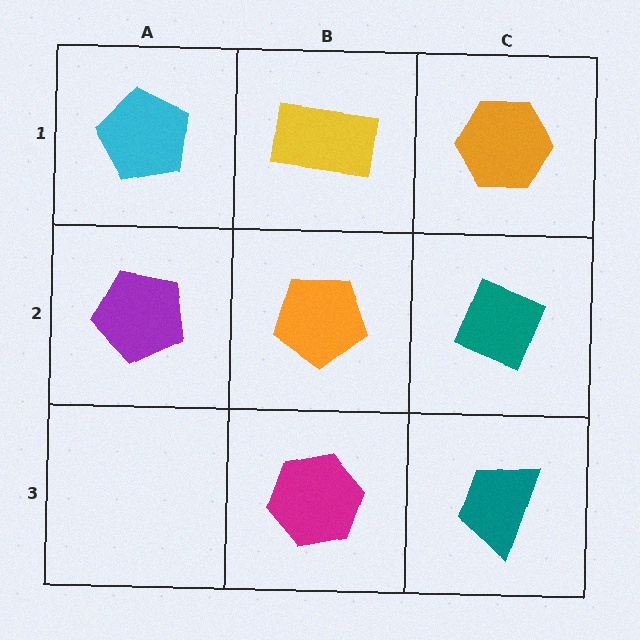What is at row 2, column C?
A teal diamond.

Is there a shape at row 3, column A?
No, that cell is empty.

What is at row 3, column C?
A teal trapezoid.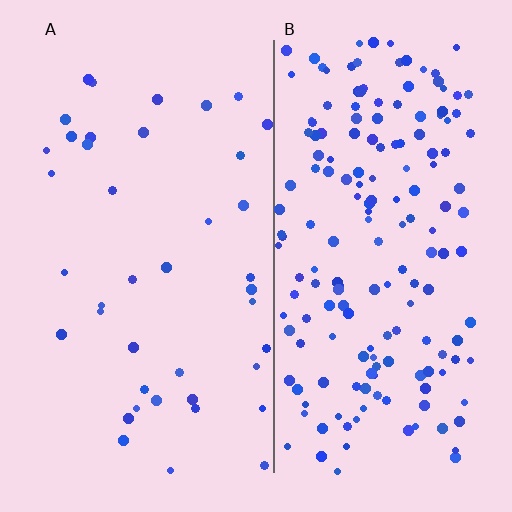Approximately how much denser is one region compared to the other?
Approximately 4.4× — region B over region A.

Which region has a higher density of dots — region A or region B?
B (the right).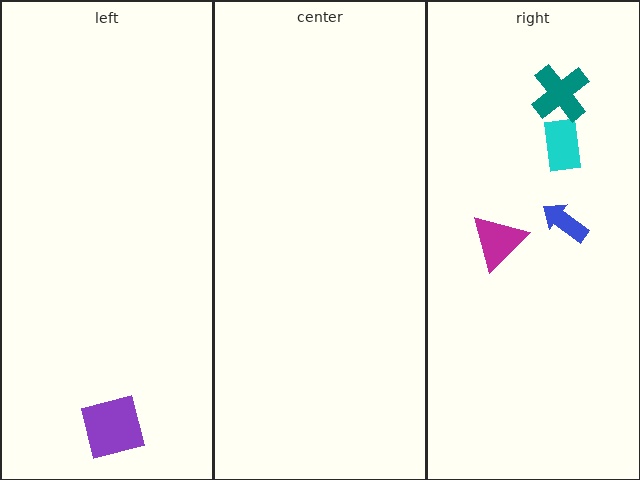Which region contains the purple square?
The left region.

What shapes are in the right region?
The cyan rectangle, the blue arrow, the teal cross, the magenta triangle.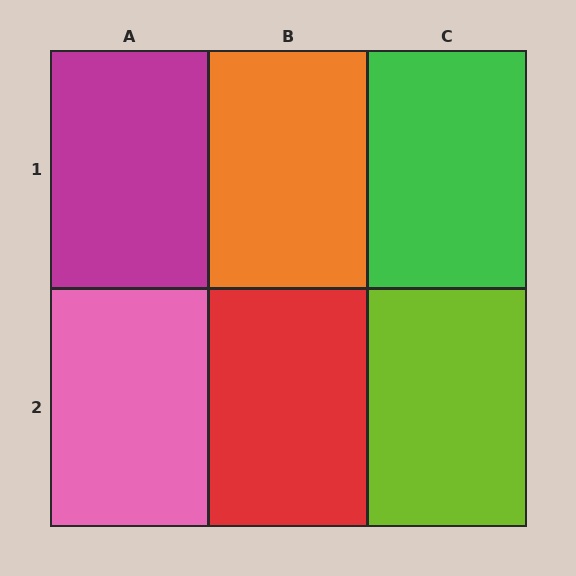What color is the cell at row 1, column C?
Green.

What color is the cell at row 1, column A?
Magenta.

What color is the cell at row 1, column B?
Orange.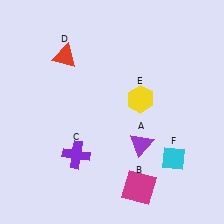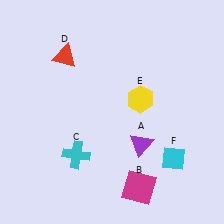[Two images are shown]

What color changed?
The cross (C) changed from purple in Image 1 to cyan in Image 2.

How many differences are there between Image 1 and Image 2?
There is 1 difference between the two images.